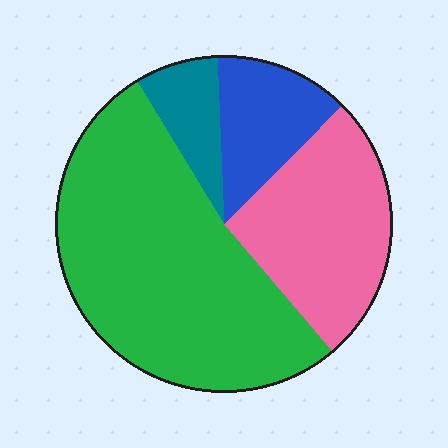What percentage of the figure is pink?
Pink covers roughly 25% of the figure.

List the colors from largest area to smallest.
From largest to smallest: green, pink, blue, teal.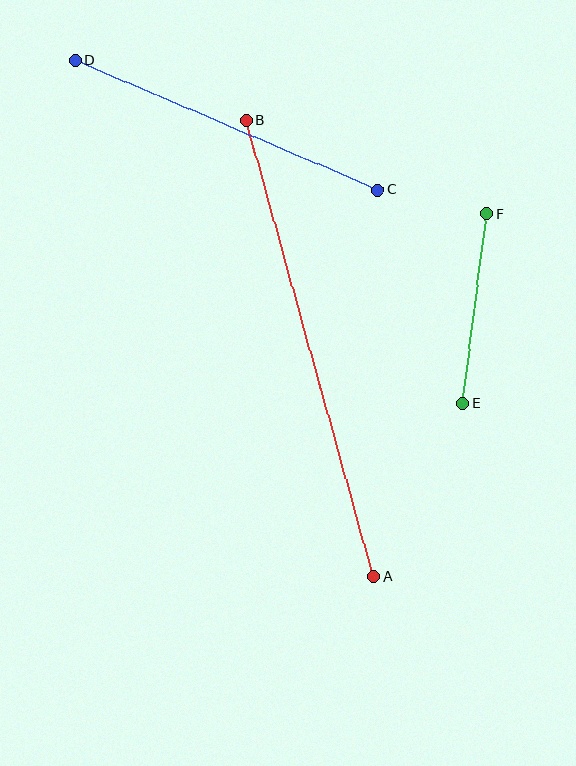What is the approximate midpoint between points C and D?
The midpoint is at approximately (226, 125) pixels.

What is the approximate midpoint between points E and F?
The midpoint is at approximately (475, 308) pixels.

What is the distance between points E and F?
The distance is approximately 191 pixels.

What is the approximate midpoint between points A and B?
The midpoint is at approximately (310, 348) pixels.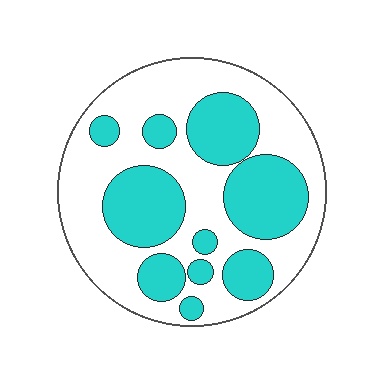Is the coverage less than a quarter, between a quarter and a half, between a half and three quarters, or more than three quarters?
Between a quarter and a half.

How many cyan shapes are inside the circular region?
10.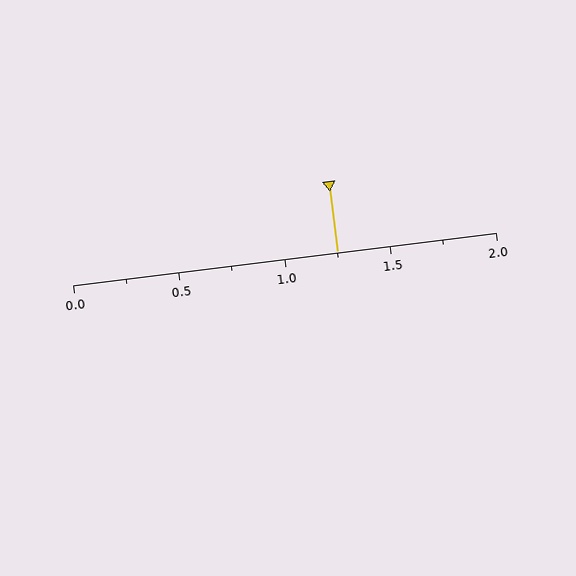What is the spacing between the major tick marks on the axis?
The major ticks are spaced 0.5 apart.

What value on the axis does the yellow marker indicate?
The marker indicates approximately 1.25.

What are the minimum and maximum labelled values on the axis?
The axis runs from 0.0 to 2.0.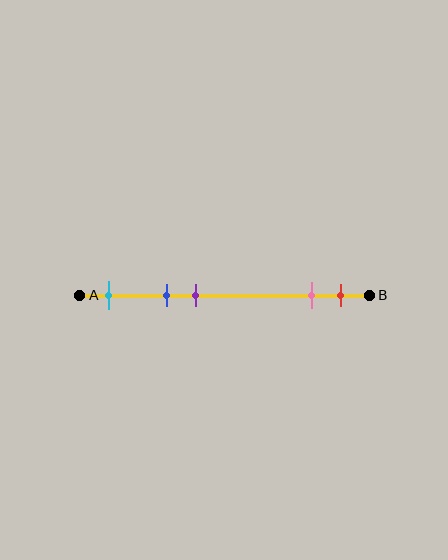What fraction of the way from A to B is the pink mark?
The pink mark is approximately 80% (0.8) of the way from A to B.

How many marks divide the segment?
There are 5 marks dividing the segment.